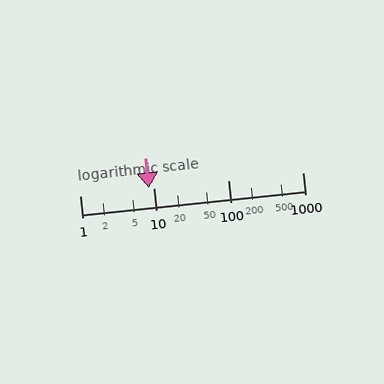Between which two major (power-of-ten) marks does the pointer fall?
The pointer is between 1 and 10.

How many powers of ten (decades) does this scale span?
The scale spans 3 decades, from 1 to 1000.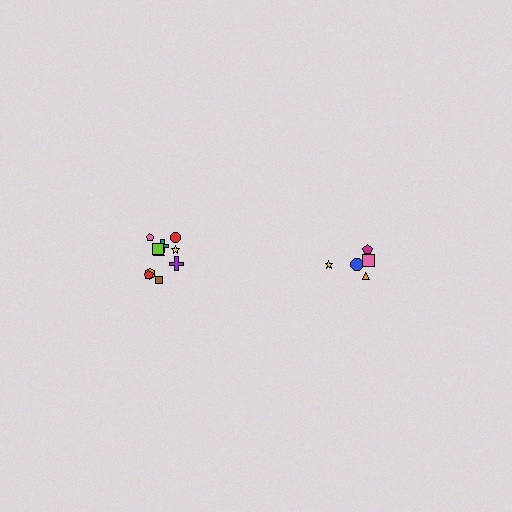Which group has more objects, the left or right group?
The left group.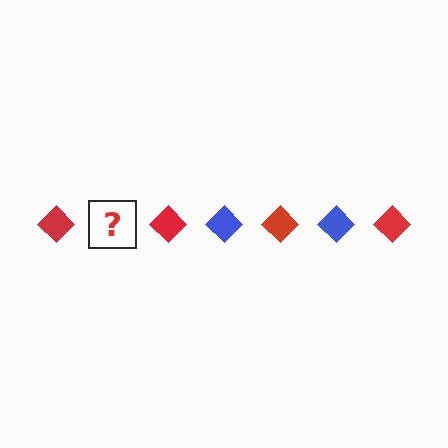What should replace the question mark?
The question mark should be replaced with a blue diamond.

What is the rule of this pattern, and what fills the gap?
The rule is that the pattern cycles through red, blue diamonds. The gap should be filled with a blue diamond.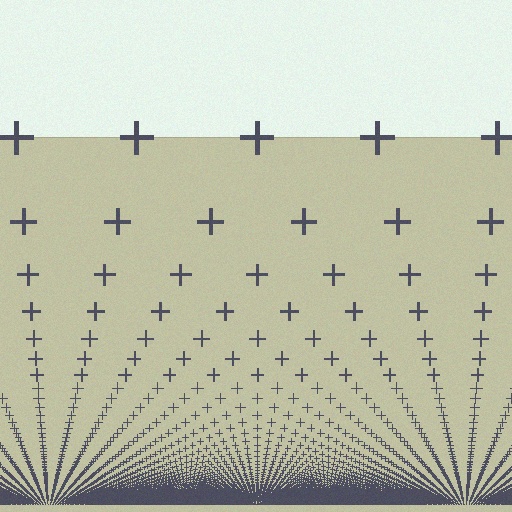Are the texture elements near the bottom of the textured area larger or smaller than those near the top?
Smaller. The gradient is inverted — elements near the bottom are smaller and denser.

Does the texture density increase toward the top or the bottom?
Density increases toward the bottom.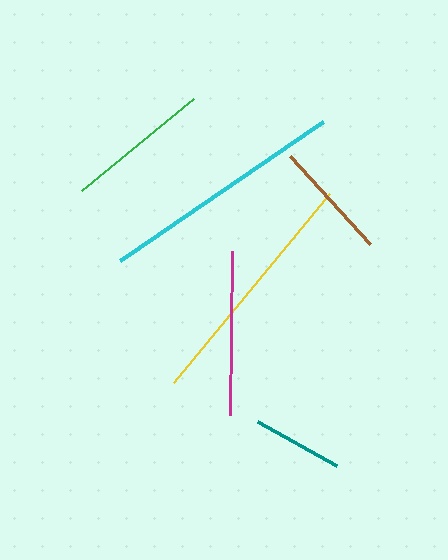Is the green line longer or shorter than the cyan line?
The cyan line is longer than the green line.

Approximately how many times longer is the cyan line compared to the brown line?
The cyan line is approximately 2.1 times the length of the brown line.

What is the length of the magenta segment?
The magenta segment is approximately 165 pixels long.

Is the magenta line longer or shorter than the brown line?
The magenta line is longer than the brown line.